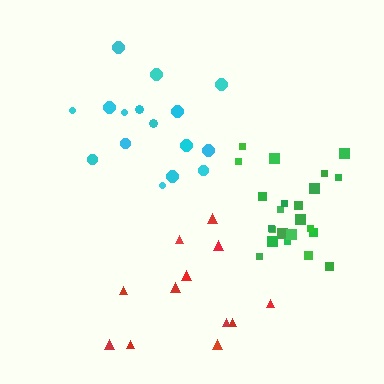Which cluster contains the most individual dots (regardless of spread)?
Green (23).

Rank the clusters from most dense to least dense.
green, cyan, red.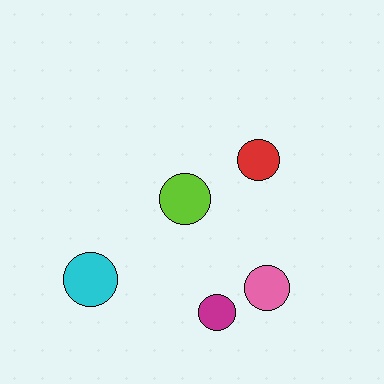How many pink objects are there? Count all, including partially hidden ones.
There is 1 pink object.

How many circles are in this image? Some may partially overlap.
There are 5 circles.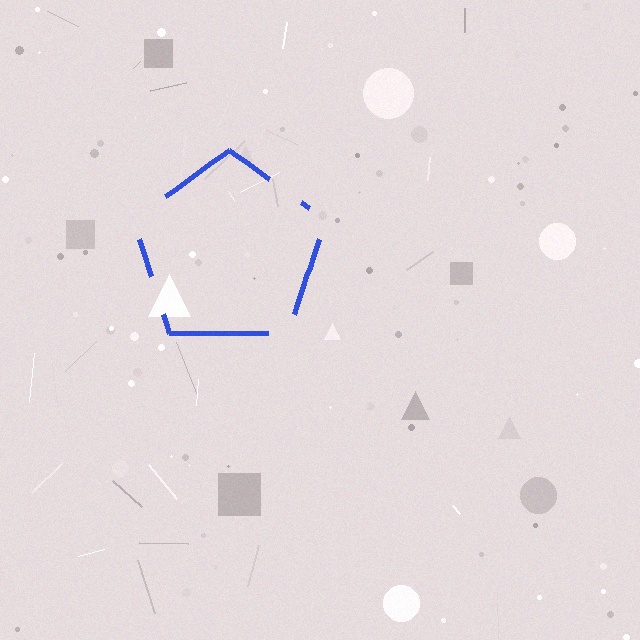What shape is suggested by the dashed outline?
The dashed outline suggests a pentagon.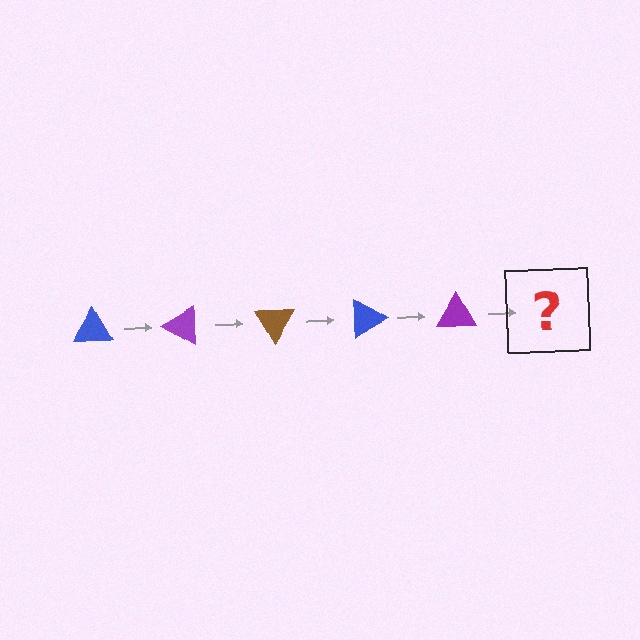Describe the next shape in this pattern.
It should be a brown triangle, rotated 150 degrees from the start.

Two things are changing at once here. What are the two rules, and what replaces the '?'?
The two rules are that it rotates 30 degrees each step and the color cycles through blue, purple, and brown. The '?' should be a brown triangle, rotated 150 degrees from the start.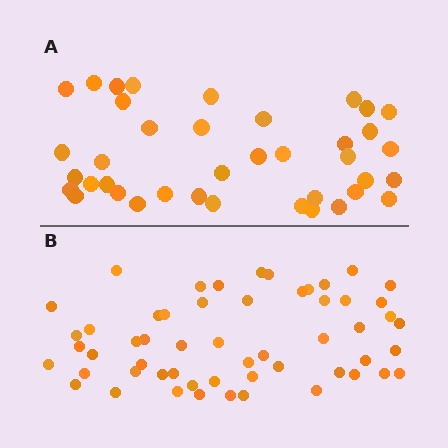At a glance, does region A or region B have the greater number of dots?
Region B (the bottom region) has more dots.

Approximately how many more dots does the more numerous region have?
Region B has approximately 15 more dots than region A.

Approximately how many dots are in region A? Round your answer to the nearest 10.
About 40 dots. (The exact count is 39, which rounds to 40.)